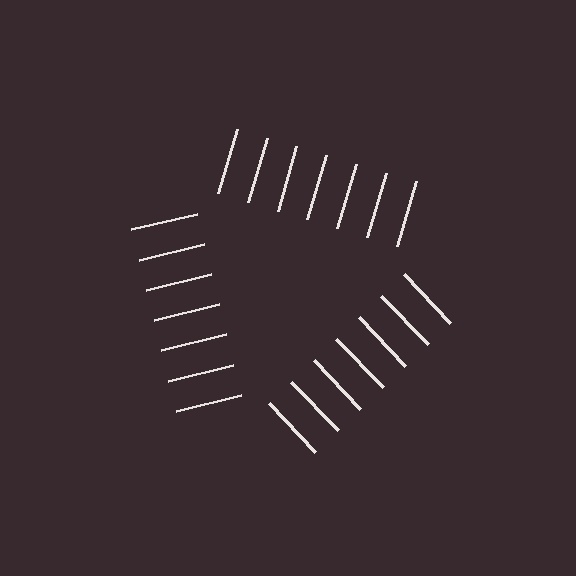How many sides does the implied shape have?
3 sides — the line-ends trace a triangle.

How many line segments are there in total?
21 — 7 along each of the 3 edges.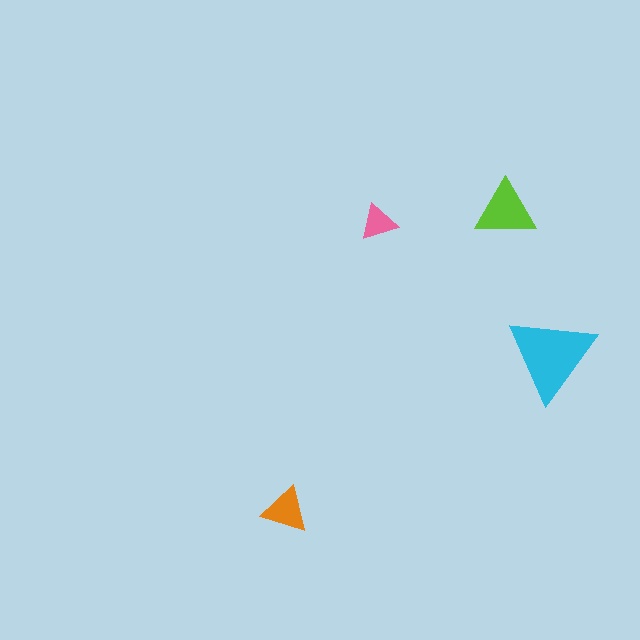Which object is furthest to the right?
The cyan triangle is rightmost.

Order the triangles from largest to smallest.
the cyan one, the lime one, the orange one, the pink one.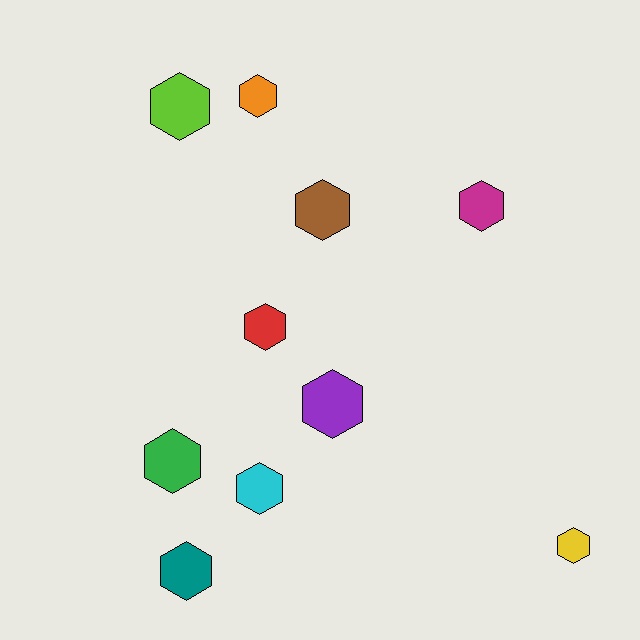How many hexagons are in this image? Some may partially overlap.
There are 10 hexagons.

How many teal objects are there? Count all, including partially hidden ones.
There is 1 teal object.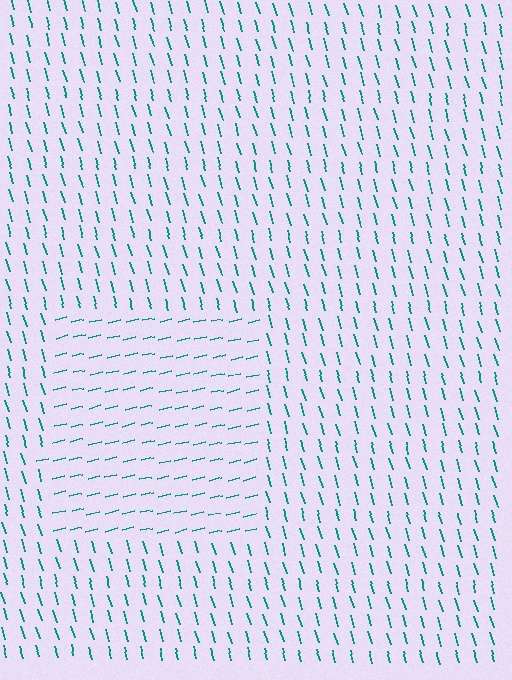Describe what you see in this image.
The image is filled with small teal line segments. A rectangle region in the image has lines oriented differently from the surrounding lines, creating a visible texture boundary.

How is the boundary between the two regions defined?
The boundary is defined purely by a change in line orientation (approximately 88 degrees difference). All lines are the same color and thickness.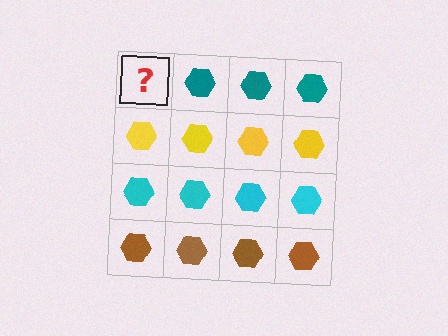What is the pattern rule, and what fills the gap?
The rule is that each row has a consistent color. The gap should be filled with a teal hexagon.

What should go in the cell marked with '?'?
The missing cell should contain a teal hexagon.